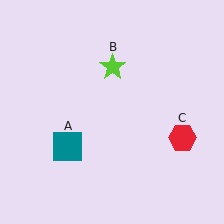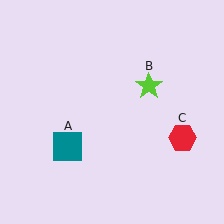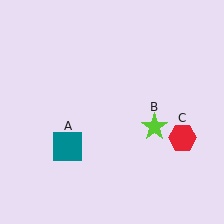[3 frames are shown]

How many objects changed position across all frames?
1 object changed position: lime star (object B).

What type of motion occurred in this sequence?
The lime star (object B) rotated clockwise around the center of the scene.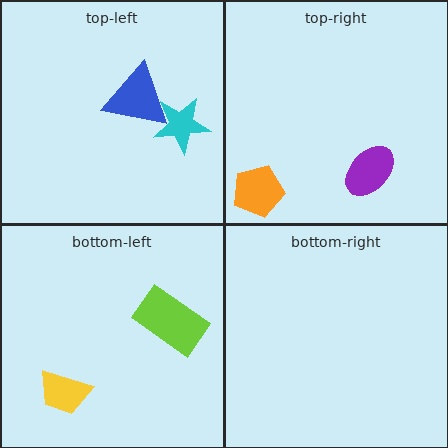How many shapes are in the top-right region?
2.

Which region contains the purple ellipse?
The top-right region.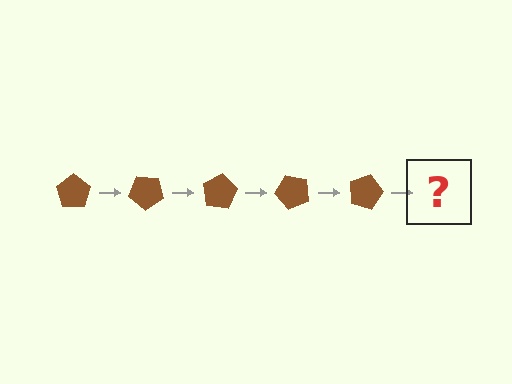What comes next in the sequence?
The next element should be a brown pentagon rotated 200 degrees.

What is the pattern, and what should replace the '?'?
The pattern is that the pentagon rotates 40 degrees each step. The '?' should be a brown pentagon rotated 200 degrees.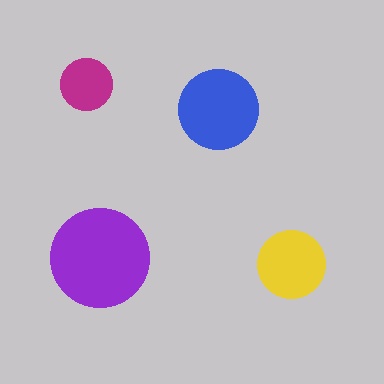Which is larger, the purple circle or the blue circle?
The purple one.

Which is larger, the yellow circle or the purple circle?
The purple one.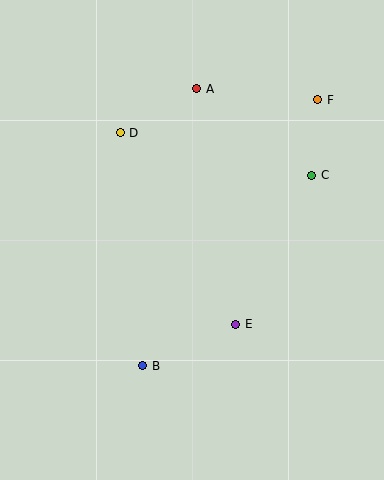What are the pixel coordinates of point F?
Point F is at (318, 100).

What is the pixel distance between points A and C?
The distance between A and C is 144 pixels.